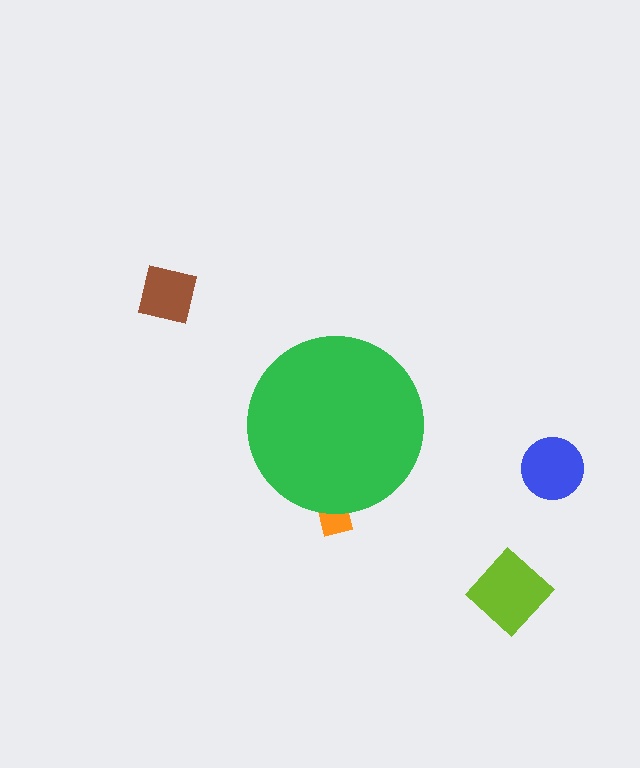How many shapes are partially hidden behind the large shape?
1 shape is partially hidden.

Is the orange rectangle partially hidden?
Yes, the orange rectangle is partially hidden behind the green circle.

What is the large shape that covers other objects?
A green circle.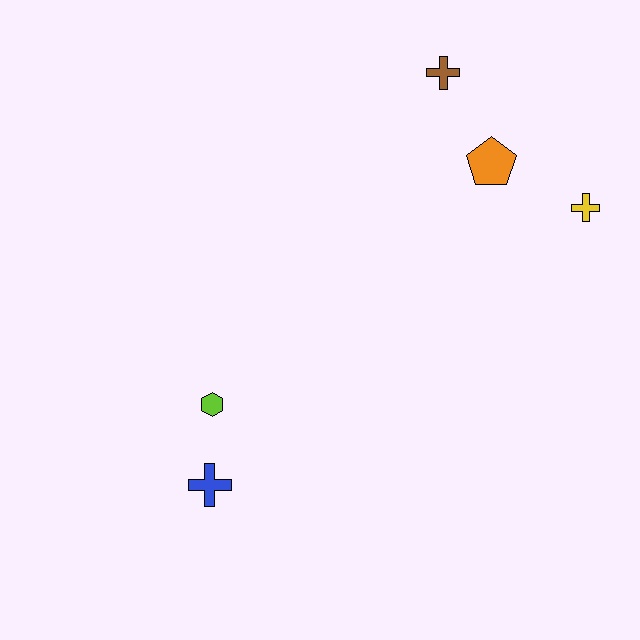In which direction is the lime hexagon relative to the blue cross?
The lime hexagon is above the blue cross.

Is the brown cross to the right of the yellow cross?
No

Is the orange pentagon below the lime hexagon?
No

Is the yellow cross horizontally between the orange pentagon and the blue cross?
No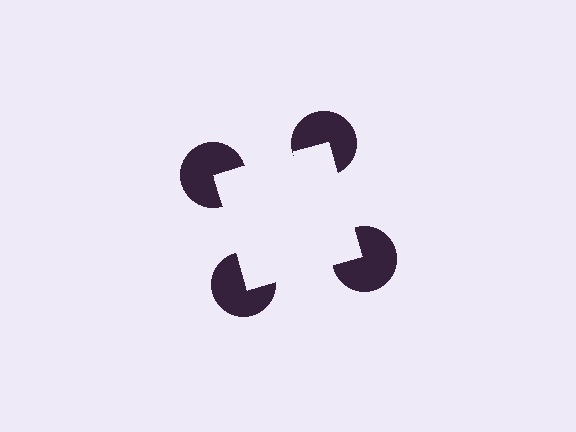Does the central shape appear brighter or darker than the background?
It typically appears slightly brighter than the background, even though no actual brightness change is drawn.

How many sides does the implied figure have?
4 sides.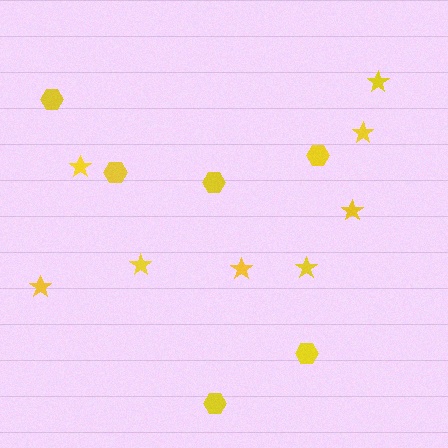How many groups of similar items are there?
There are 2 groups: one group of stars (8) and one group of hexagons (6).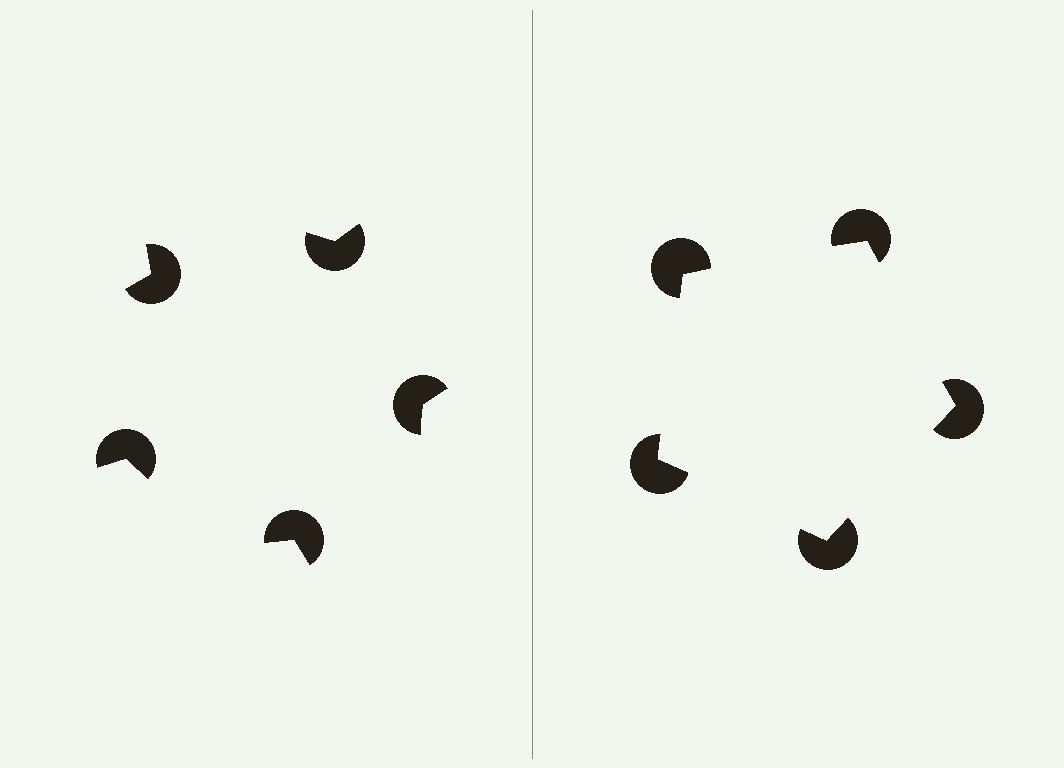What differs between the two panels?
The pac-man discs are positioned identically on both sides; only the wedge orientations differ. On the right they align to a pentagon; on the left they are misaligned.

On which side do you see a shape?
An illusory pentagon appears on the right side. On the left side the wedge cuts are rotated, so no coherent shape forms.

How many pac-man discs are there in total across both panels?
10 — 5 on each side.